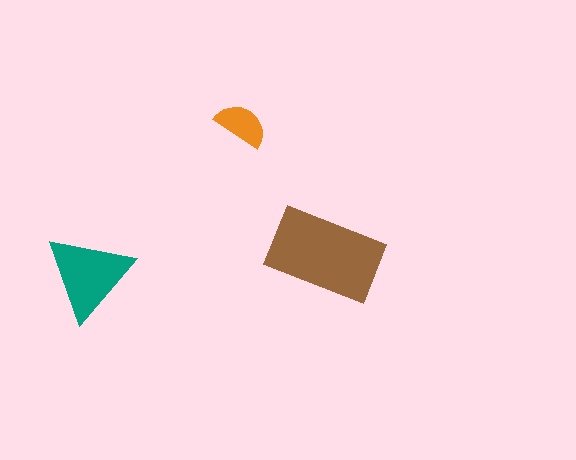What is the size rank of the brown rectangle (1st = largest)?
1st.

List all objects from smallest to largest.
The orange semicircle, the teal triangle, the brown rectangle.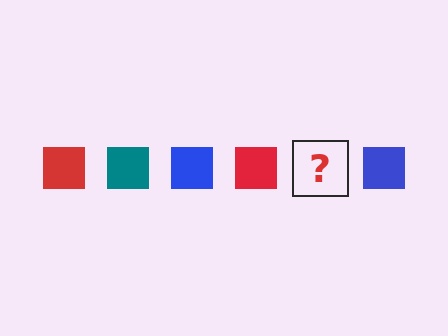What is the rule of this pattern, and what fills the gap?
The rule is that the pattern cycles through red, teal, blue squares. The gap should be filled with a teal square.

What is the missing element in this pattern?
The missing element is a teal square.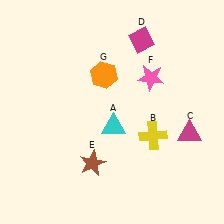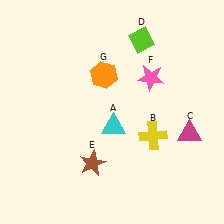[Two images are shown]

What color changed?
The diamond (D) changed from magenta in Image 1 to lime in Image 2.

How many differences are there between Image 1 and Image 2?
There is 1 difference between the two images.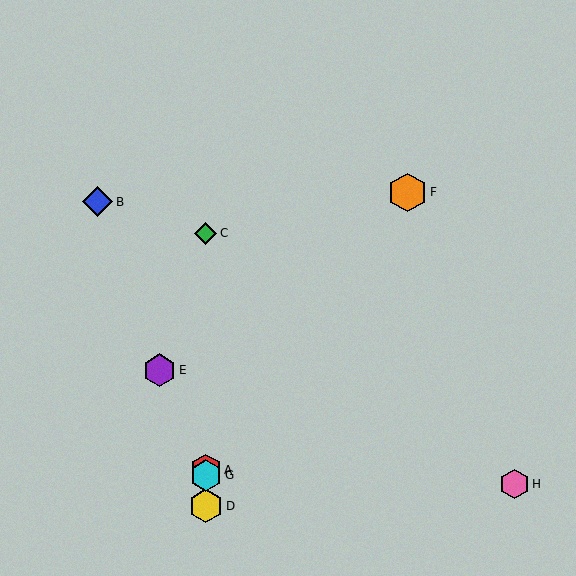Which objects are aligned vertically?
Objects A, C, D, G are aligned vertically.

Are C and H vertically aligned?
No, C is at x≈206 and H is at x≈514.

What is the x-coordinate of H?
Object H is at x≈514.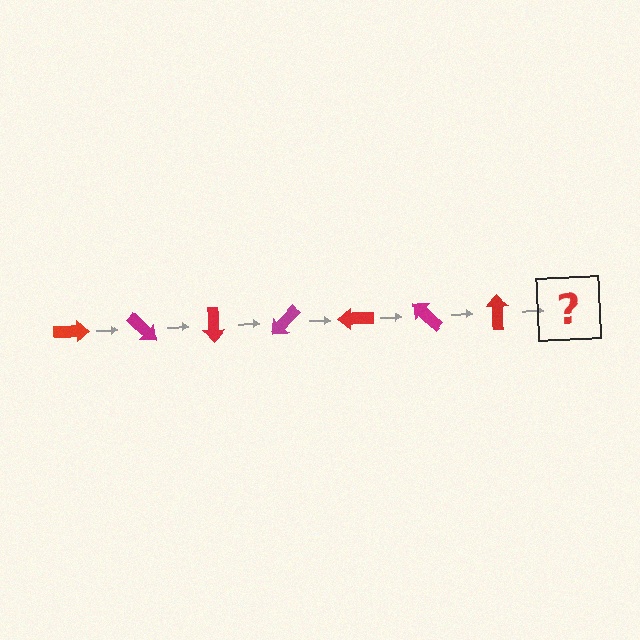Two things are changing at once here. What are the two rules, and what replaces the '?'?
The two rules are that it rotates 45 degrees each step and the color cycles through red and magenta. The '?' should be a magenta arrow, rotated 315 degrees from the start.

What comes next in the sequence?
The next element should be a magenta arrow, rotated 315 degrees from the start.